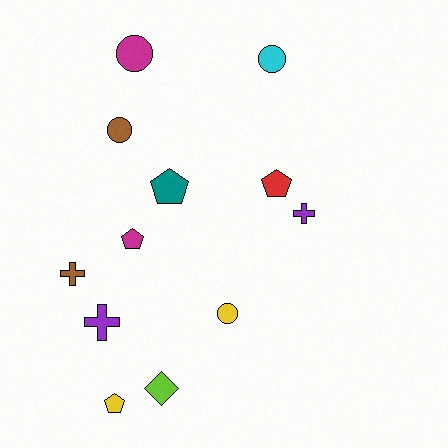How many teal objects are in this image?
There is 1 teal object.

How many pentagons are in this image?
There are 4 pentagons.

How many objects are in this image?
There are 12 objects.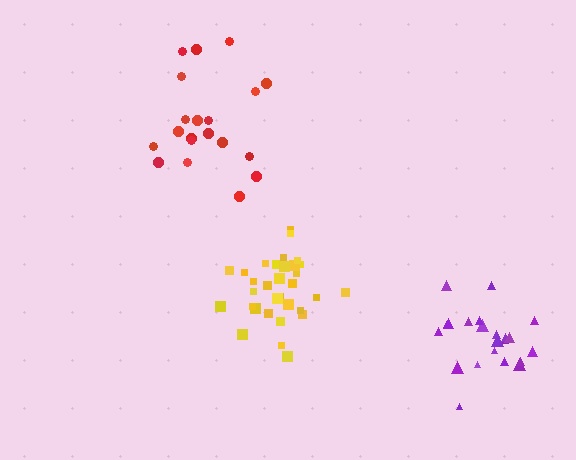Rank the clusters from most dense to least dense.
yellow, purple, red.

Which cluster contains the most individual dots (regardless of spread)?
Yellow (32).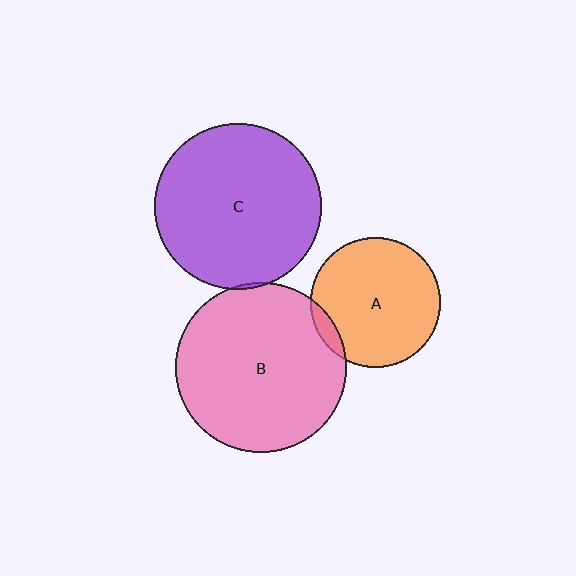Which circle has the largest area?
Circle B (pink).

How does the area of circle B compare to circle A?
Approximately 1.7 times.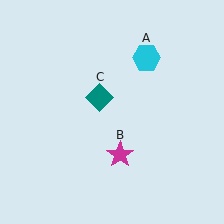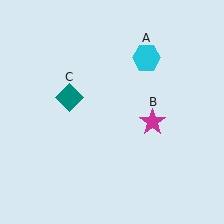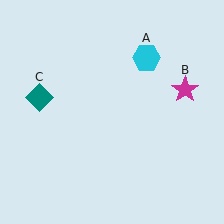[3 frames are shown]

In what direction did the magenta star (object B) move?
The magenta star (object B) moved up and to the right.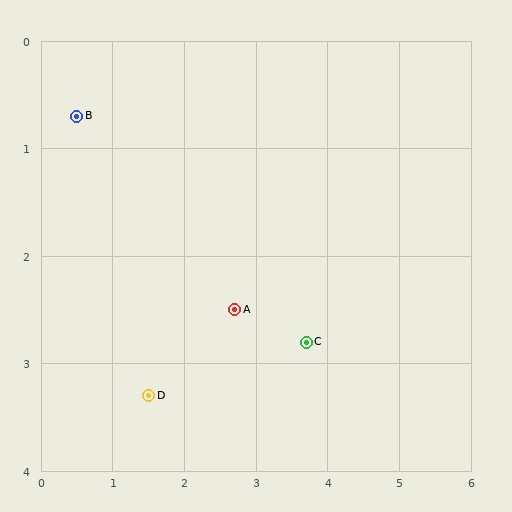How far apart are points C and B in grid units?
Points C and B are about 3.8 grid units apart.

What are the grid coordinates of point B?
Point B is at approximately (0.5, 0.7).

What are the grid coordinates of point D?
Point D is at approximately (1.5, 3.3).